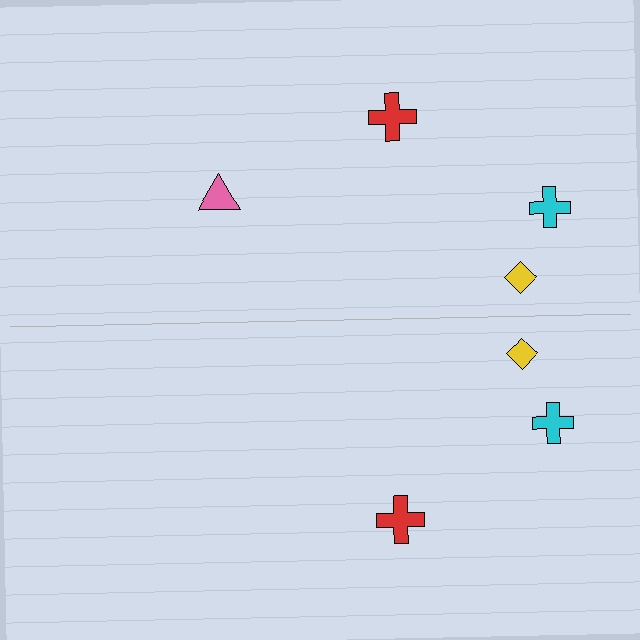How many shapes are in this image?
There are 7 shapes in this image.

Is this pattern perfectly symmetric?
No, the pattern is not perfectly symmetric. A pink triangle is missing from the bottom side.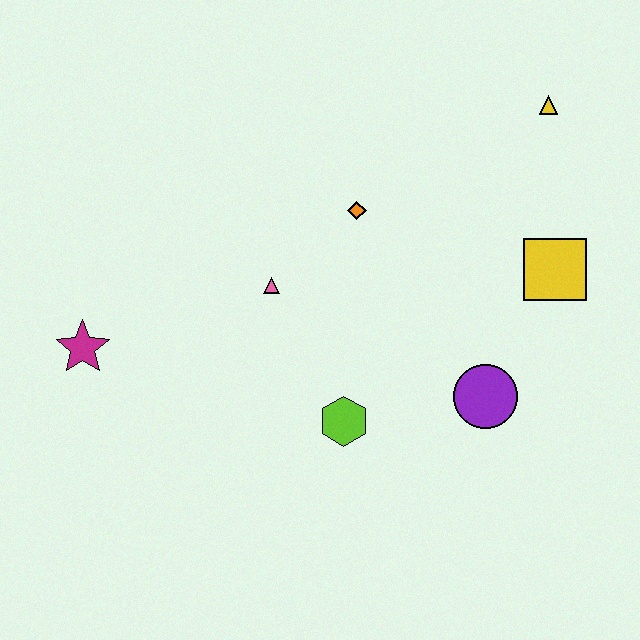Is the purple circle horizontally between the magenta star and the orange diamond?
No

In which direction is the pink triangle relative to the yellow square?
The pink triangle is to the left of the yellow square.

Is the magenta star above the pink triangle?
No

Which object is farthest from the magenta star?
The yellow triangle is farthest from the magenta star.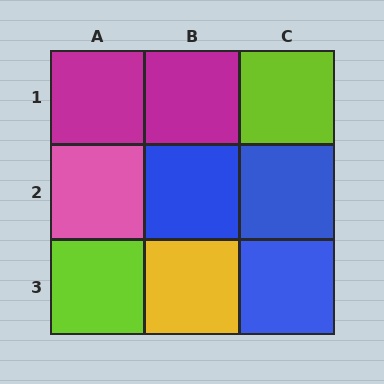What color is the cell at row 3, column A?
Lime.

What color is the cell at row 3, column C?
Blue.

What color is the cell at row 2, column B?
Blue.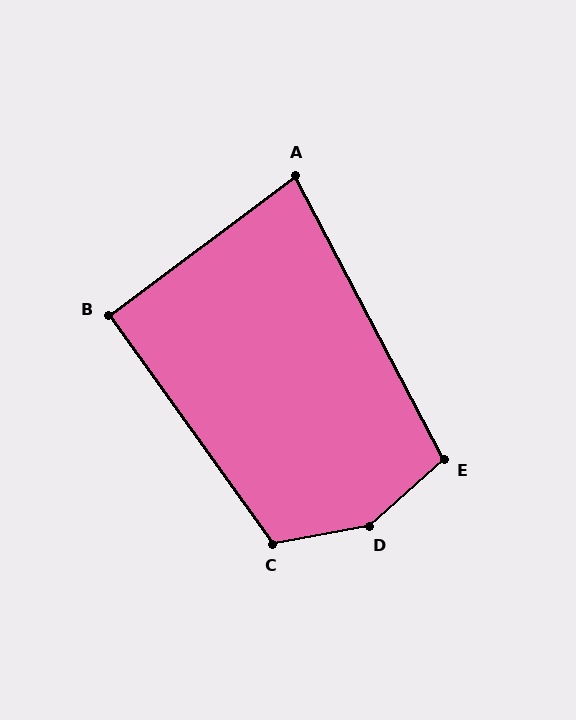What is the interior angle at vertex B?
Approximately 91 degrees (approximately right).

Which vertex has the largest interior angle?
D, at approximately 149 degrees.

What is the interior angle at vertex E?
Approximately 104 degrees (obtuse).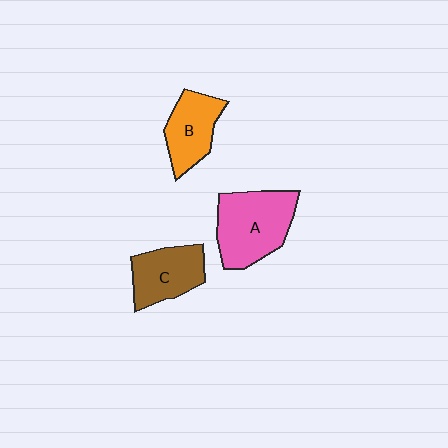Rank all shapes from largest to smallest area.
From largest to smallest: A (pink), C (brown), B (orange).